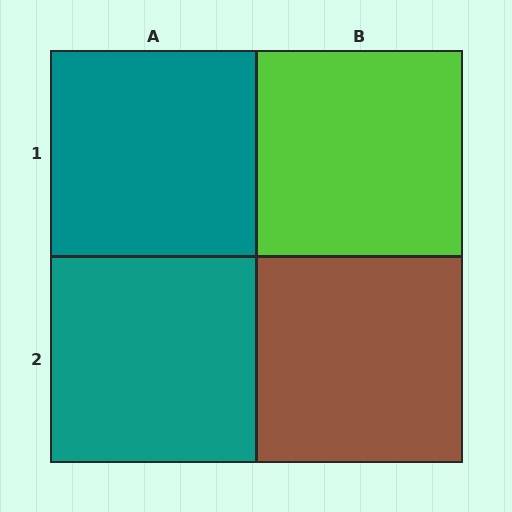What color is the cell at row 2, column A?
Teal.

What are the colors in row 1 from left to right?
Teal, lime.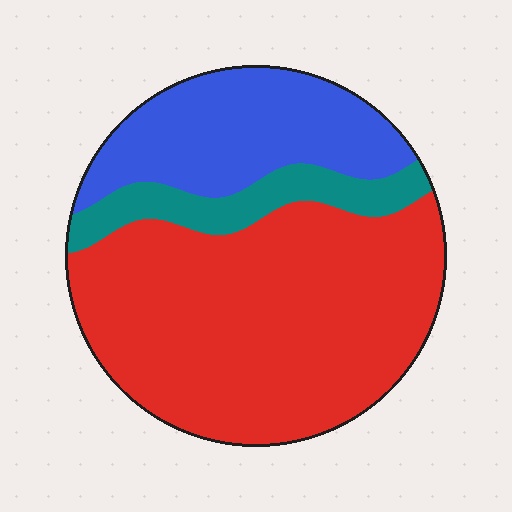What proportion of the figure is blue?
Blue takes up about one quarter (1/4) of the figure.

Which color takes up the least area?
Teal, at roughly 10%.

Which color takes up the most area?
Red, at roughly 60%.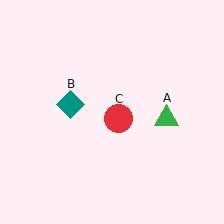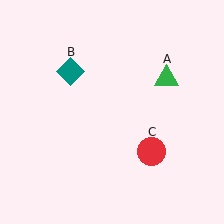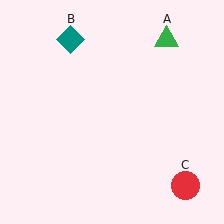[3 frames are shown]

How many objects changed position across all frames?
3 objects changed position: green triangle (object A), teal diamond (object B), red circle (object C).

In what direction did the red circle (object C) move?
The red circle (object C) moved down and to the right.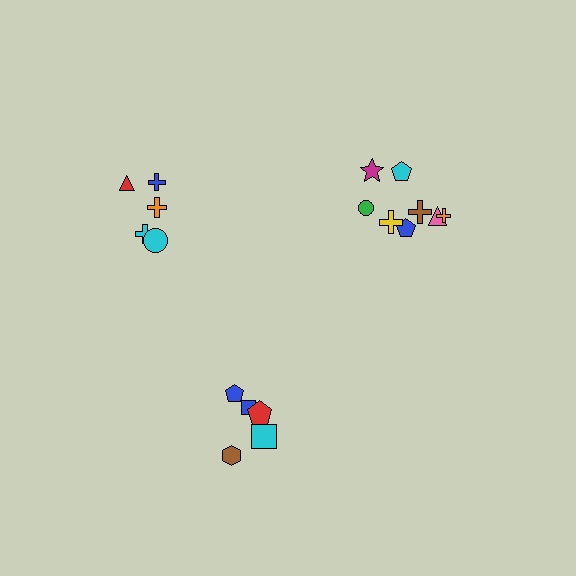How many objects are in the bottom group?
There are 5 objects.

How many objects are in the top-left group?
There are 5 objects.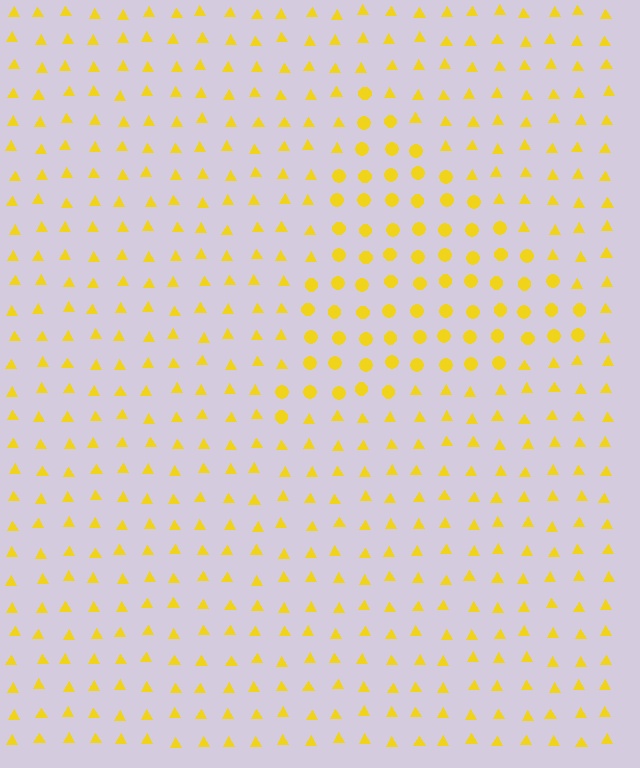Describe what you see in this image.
The image is filled with small yellow elements arranged in a uniform grid. A triangle-shaped region contains circles, while the surrounding area contains triangles. The boundary is defined purely by the change in element shape.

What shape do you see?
I see a triangle.